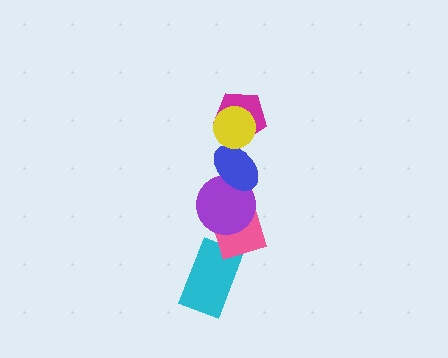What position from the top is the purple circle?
The purple circle is 4th from the top.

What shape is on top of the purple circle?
The blue ellipse is on top of the purple circle.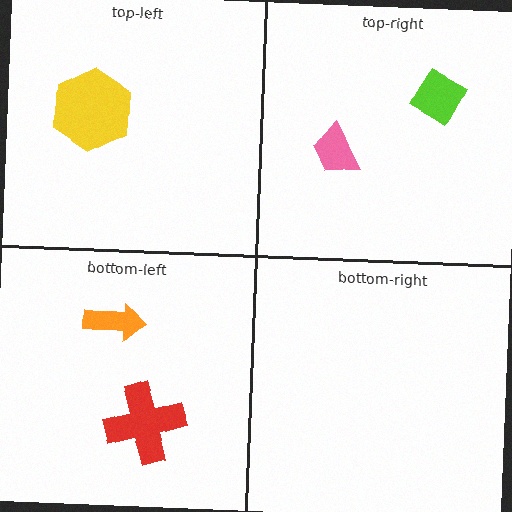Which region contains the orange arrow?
The bottom-left region.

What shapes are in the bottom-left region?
The orange arrow, the red cross.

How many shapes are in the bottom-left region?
2.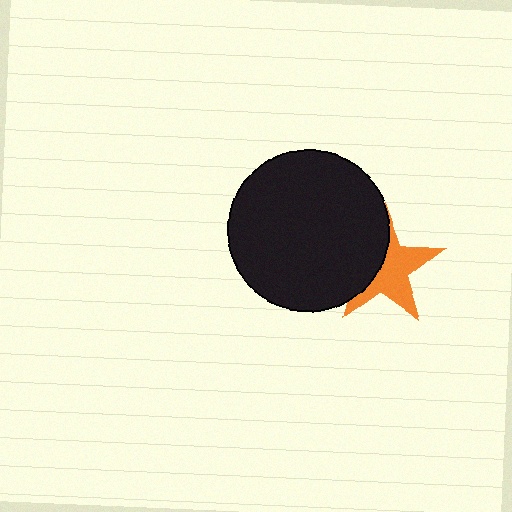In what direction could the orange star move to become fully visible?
The orange star could move right. That would shift it out from behind the black circle entirely.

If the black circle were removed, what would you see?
You would see the complete orange star.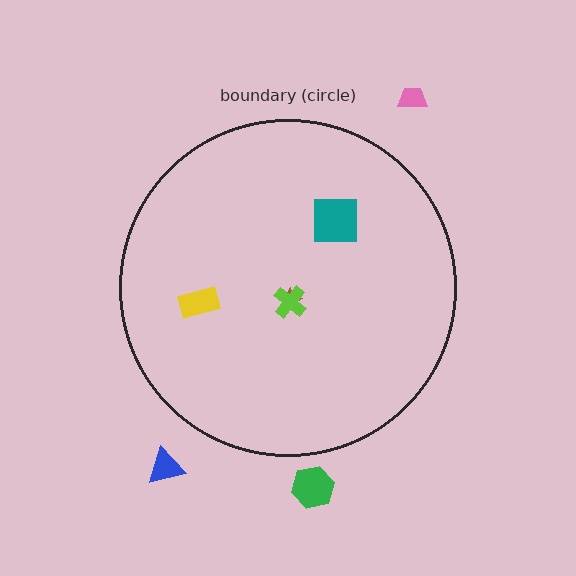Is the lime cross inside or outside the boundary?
Inside.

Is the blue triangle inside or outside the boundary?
Outside.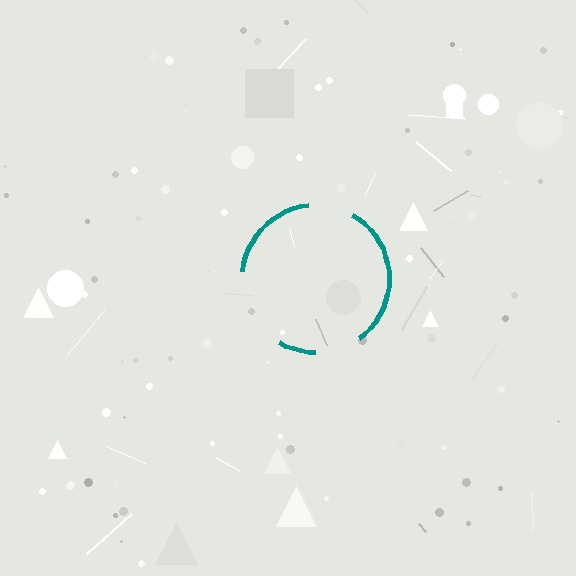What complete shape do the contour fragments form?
The contour fragments form a circle.